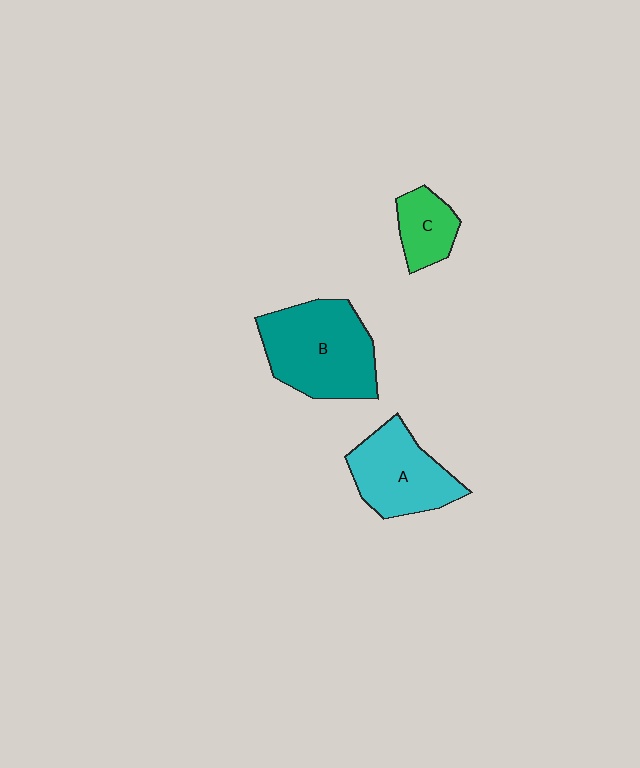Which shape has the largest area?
Shape B (teal).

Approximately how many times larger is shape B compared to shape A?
Approximately 1.3 times.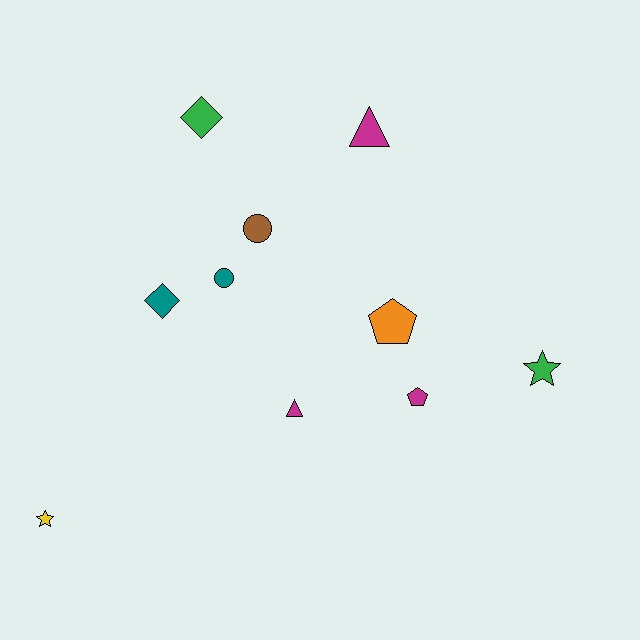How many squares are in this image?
There are no squares.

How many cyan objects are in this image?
There are no cyan objects.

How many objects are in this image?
There are 10 objects.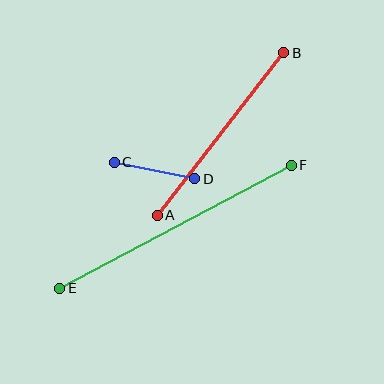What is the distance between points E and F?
The distance is approximately 262 pixels.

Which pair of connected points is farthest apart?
Points E and F are farthest apart.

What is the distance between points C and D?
The distance is approximately 82 pixels.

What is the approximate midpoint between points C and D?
The midpoint is at approximately (155, 171) pixels.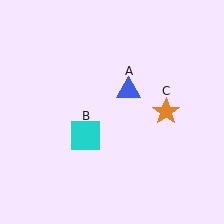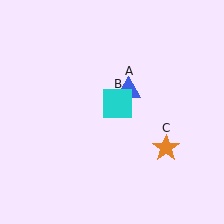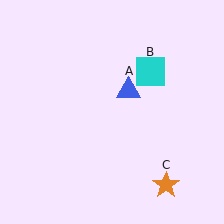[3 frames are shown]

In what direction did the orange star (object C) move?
The orange star (object C) moved down.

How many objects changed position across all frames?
2 objects changed position: cyan square (object B), orange star (object C).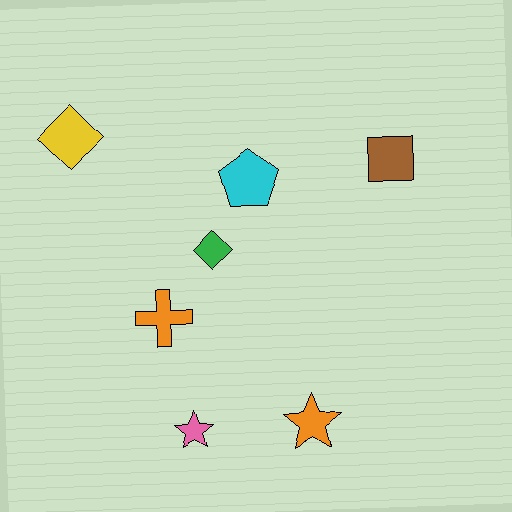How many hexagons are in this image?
There are no hexagons.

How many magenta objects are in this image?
There are no magenta objects.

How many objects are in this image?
There are 7 objects.